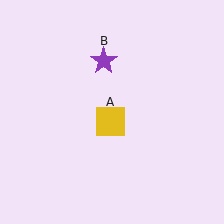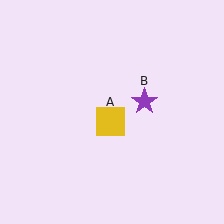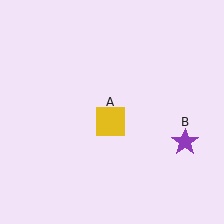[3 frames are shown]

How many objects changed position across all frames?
1 object changed position: purple star (object B).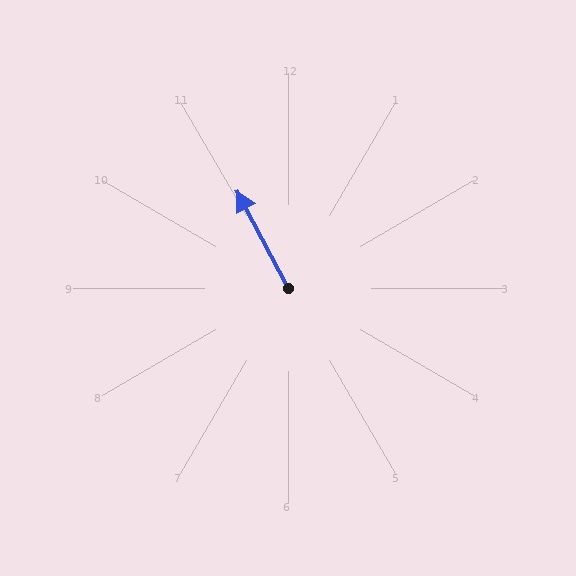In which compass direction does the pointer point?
Northwest.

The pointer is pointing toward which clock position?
Roughly 11 o'clock.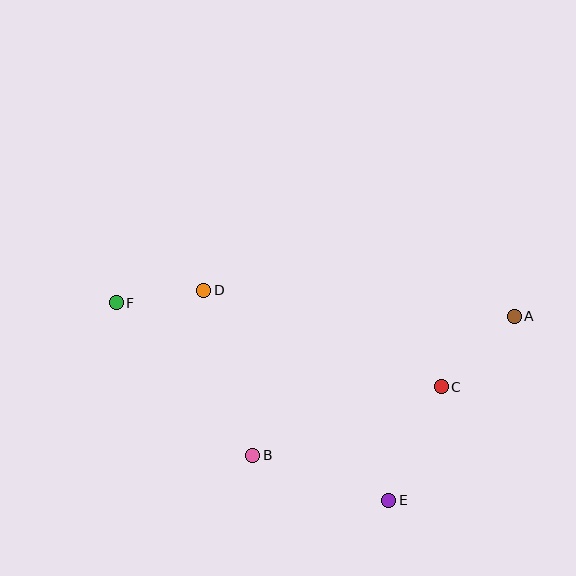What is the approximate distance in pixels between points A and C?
The distance between A and C is approximately 102 pixels.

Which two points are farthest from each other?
Points A and F are farthest from each other.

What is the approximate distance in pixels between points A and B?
The distance between A and B is approximately 296 pixels.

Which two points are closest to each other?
Points D and F are closest to each other.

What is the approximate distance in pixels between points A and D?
The distance between A and D is approximately 312 pixels.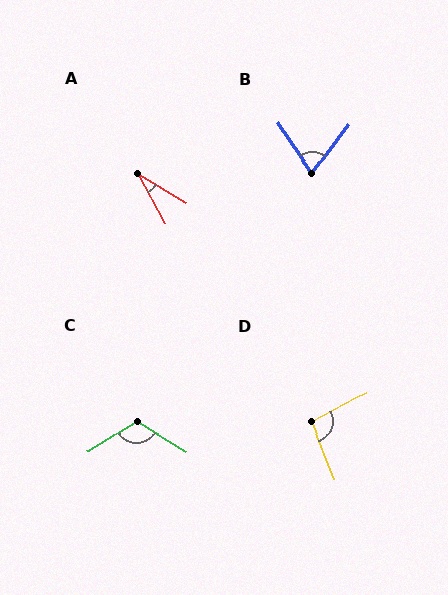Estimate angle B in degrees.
Approximately 71 degrees.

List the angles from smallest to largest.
A (30°), B (71°), D (96°), C (116°).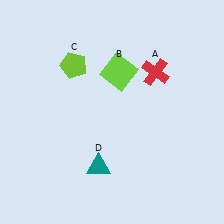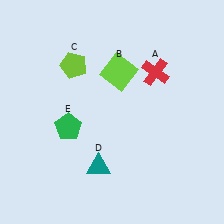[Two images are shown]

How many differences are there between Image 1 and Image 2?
There is 1 difference between the two images.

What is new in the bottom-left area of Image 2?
A green pentagon (E) was added in the bottom-left area of Image 2.